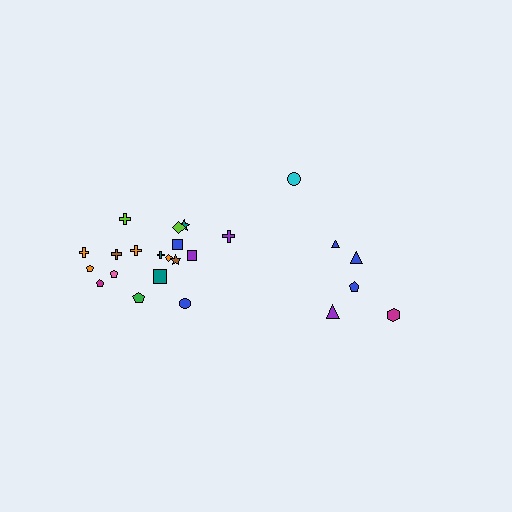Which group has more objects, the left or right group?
The left group.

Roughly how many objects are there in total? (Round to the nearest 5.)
Roughly 25 objects in total.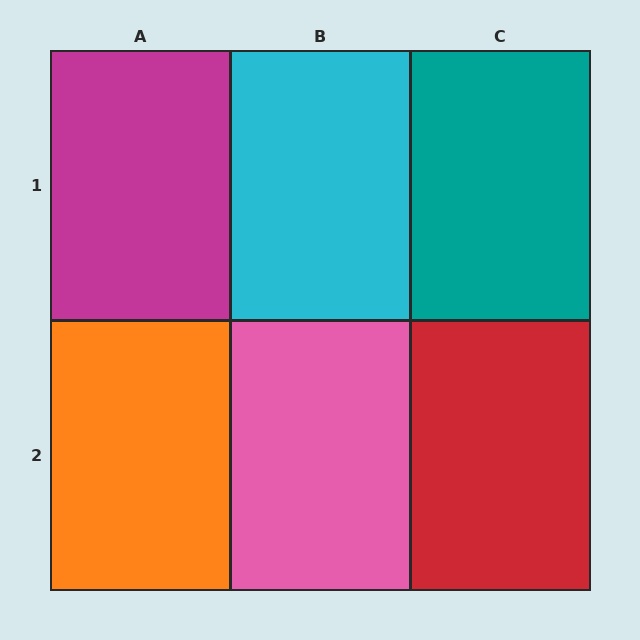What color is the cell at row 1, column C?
Teal.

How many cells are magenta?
1 cell is magenta.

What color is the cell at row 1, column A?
Magenta.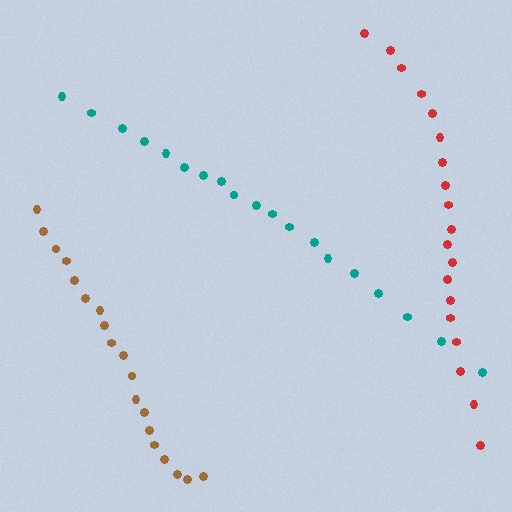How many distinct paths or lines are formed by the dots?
There are 3 distinct paths.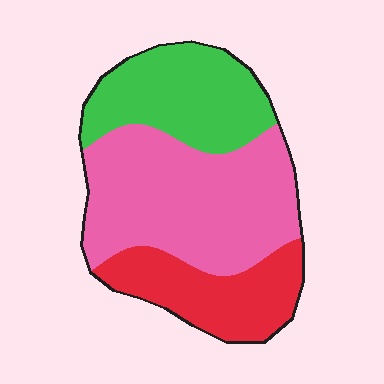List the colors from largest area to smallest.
From largest to smallest: pink, green, red.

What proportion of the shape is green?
Green covers 28% of the shape.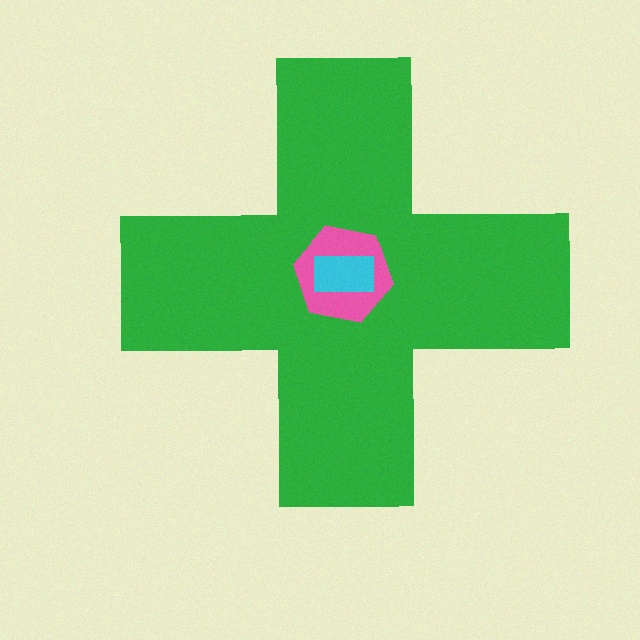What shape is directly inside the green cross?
The pink hexagon.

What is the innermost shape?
The cyan rectangle.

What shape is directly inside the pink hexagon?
The cyan rectangle.